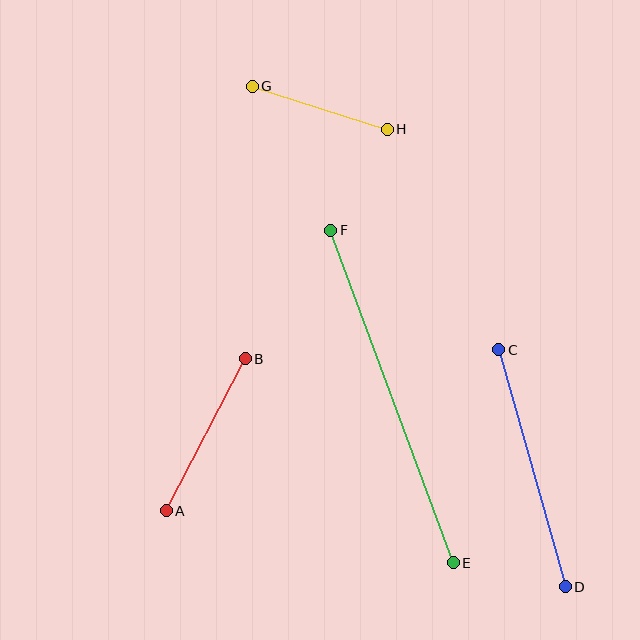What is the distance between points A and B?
The distance is approximately 171 pixels.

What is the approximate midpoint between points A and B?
The midpoint is at approximately (206, 435) pixels.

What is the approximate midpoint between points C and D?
The midpoint is at approximately (532, 468) pixels.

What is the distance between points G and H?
The distance is approximately 142 pixels.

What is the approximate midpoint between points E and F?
The midpoint is at approximately (392, 396) pixels.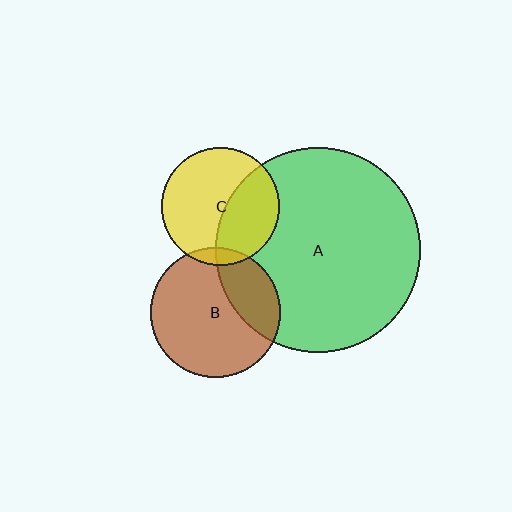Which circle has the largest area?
Circle A (green).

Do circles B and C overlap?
Yes.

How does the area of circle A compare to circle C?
Approximately 3.0 times.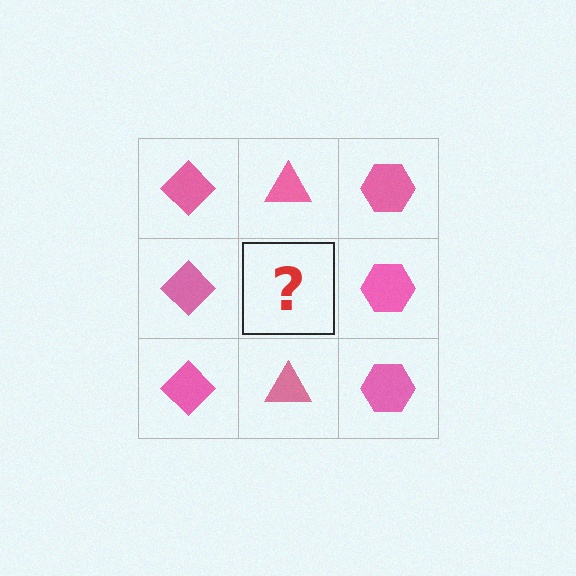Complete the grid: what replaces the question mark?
The question mark should be replaced with a pink triangle.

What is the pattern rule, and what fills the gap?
The rule is that each column has a consistent shape. The gap should be filled with a pink triangle.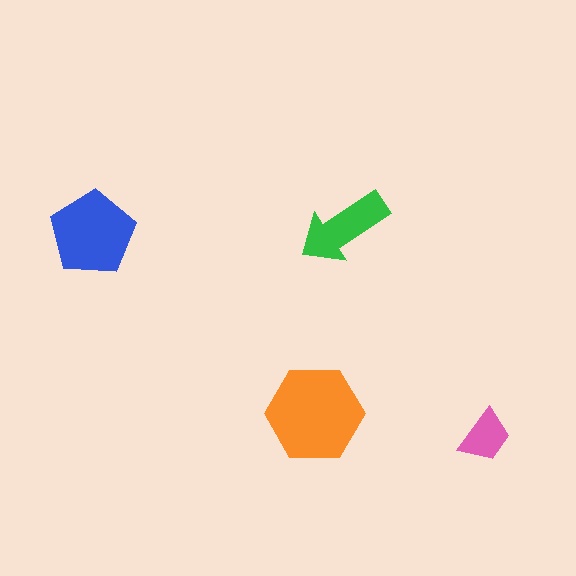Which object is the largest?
The orange hexagon.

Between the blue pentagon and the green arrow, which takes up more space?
The blue pentagon.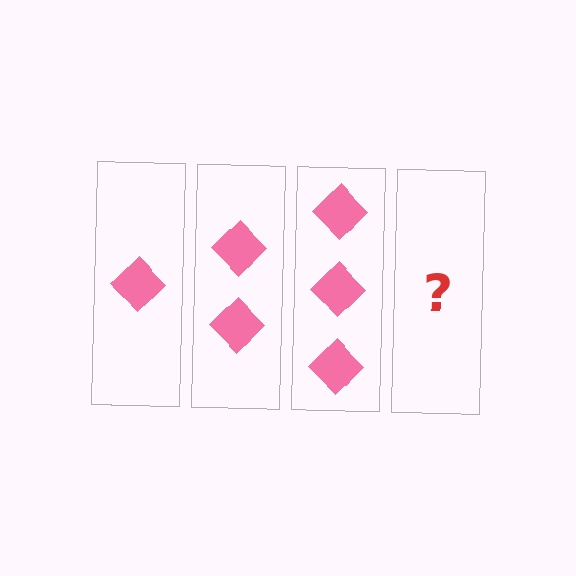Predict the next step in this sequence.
The next step is 4 diamonds.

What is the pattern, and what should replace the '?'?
The pattern is that each step adds one more diamond. The '?' should be 4 diamonds.